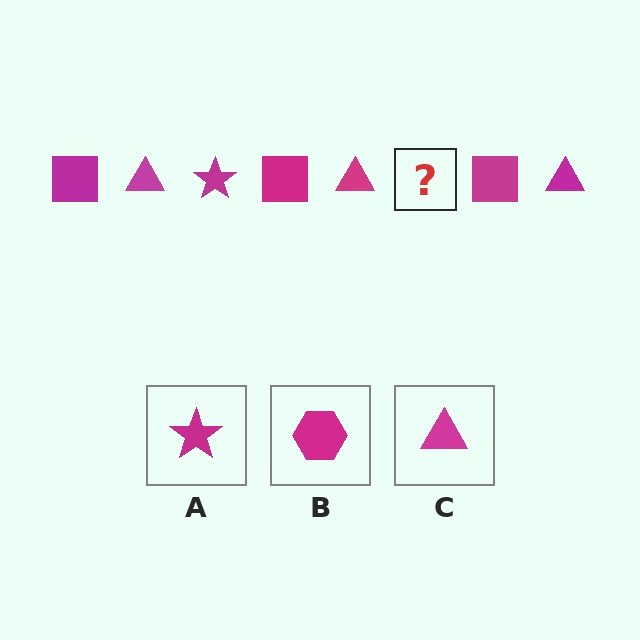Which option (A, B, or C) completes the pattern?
A.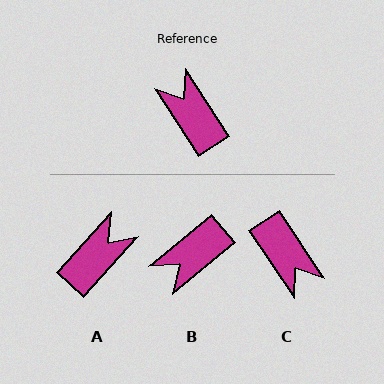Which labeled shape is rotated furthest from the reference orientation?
C, about 179 degrees away.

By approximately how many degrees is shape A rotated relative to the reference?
Approximately 75 degrees clockwise.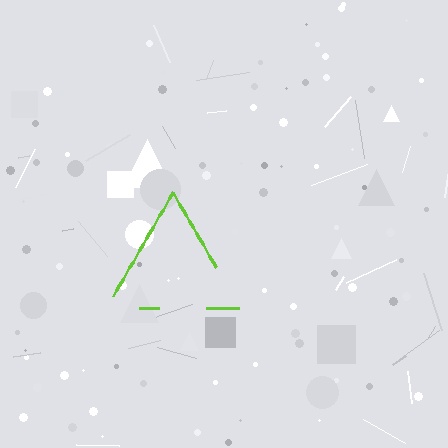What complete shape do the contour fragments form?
The contour fragments form a triangle.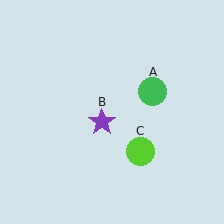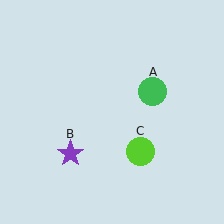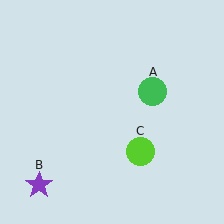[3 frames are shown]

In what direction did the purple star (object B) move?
The purple star (object B) moved down and to the left.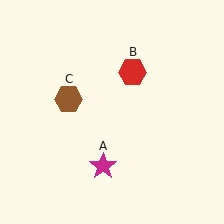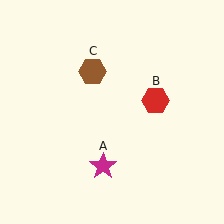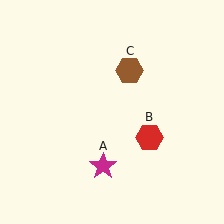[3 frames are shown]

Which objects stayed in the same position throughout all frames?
Magenta star (object A) remained stationary.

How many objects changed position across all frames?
2 objects changed position: red hexagon (object B), brown hexagon (object C).